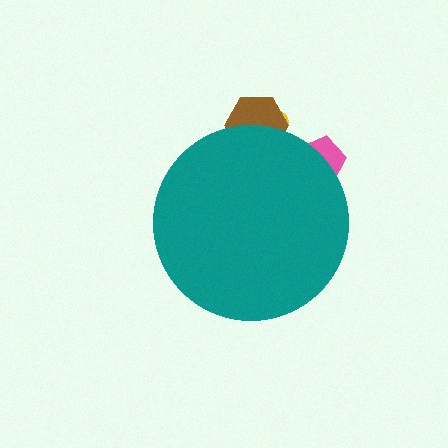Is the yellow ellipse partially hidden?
Yes, the yellow ellipse is partially hidden behind the teal circle.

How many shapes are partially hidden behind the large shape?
3 shapes are partially hidden.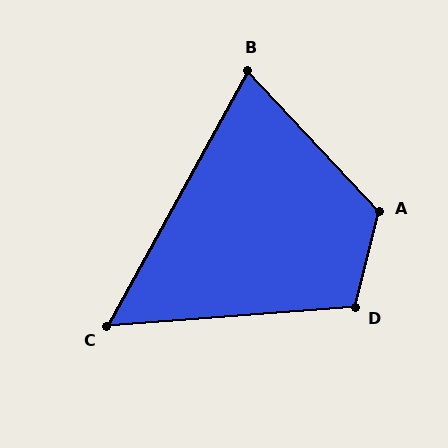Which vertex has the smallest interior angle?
C, at approximately 57 degrees.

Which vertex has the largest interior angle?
A, at approximately 123 degrees.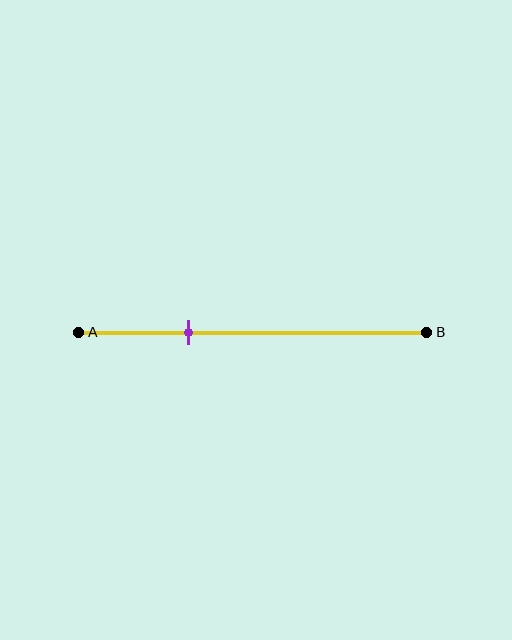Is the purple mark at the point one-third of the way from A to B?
Yes, the mark is approximately at the one-third point.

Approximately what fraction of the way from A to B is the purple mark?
The purple mark is approximately 30% of the way from A to B.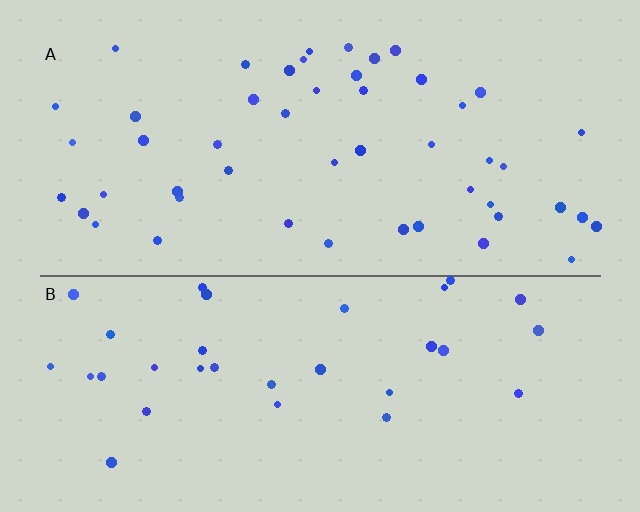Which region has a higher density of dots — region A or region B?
A (the top).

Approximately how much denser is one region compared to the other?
Approximately 1.5× — region A over region B.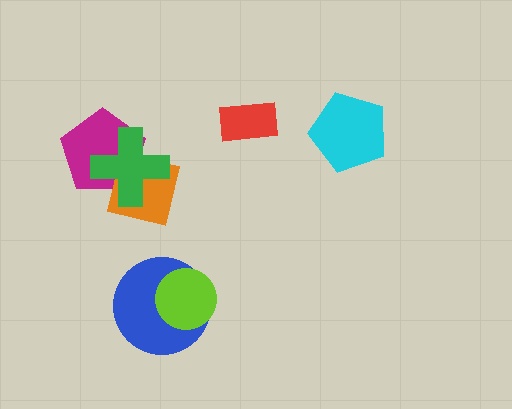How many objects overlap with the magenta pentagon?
2 objects overlap with the magenta pentagon.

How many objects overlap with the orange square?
2 objects overlap with the orange square.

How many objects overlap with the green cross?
2 objects overlap with the green cross.